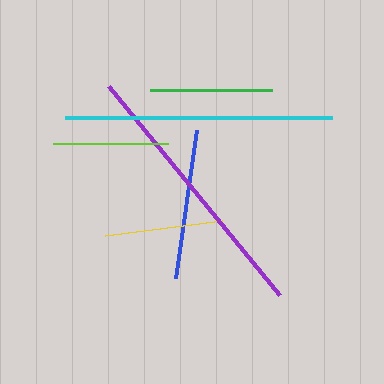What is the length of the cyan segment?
The cyan segment is approximately 267 pixels long.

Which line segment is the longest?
The purple line is the longest at approximately 270 pixels.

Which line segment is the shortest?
The lime line is the shortest at approximately 115 pixels.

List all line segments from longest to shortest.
From longest to shortest: purple, cyan, blue, green, yellow, lime.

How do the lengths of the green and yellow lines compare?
The green and yellow lines are approximately the same length.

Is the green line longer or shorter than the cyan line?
The cyan line is longer than the green line.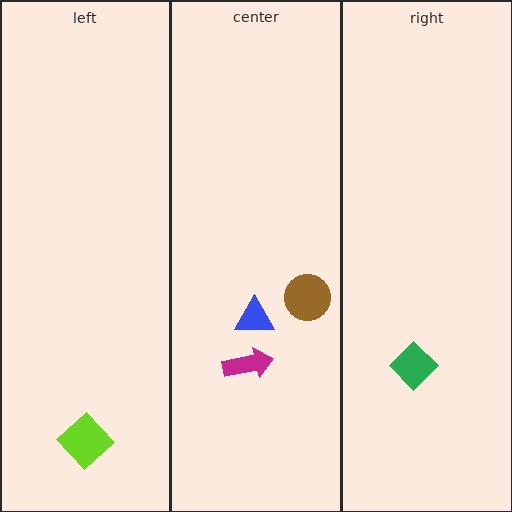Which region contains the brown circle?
The center region.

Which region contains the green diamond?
The right region.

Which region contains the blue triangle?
The center region.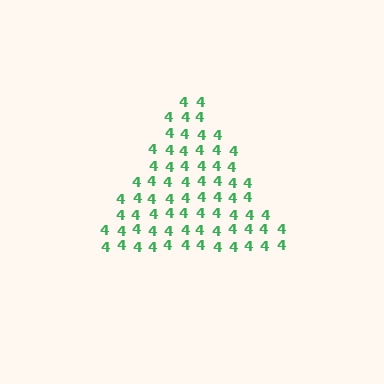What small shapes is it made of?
It is made of small digit 4's.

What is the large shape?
The large shape is a triangle.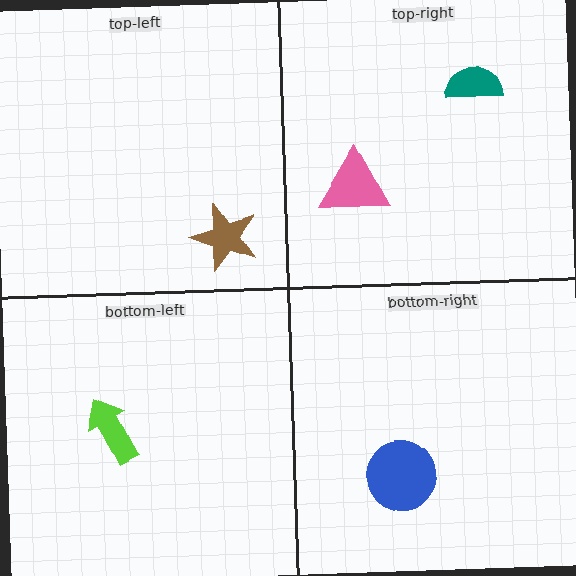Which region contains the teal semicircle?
The top-right region.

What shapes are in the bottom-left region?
The lime arrow.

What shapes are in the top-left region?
The brown star.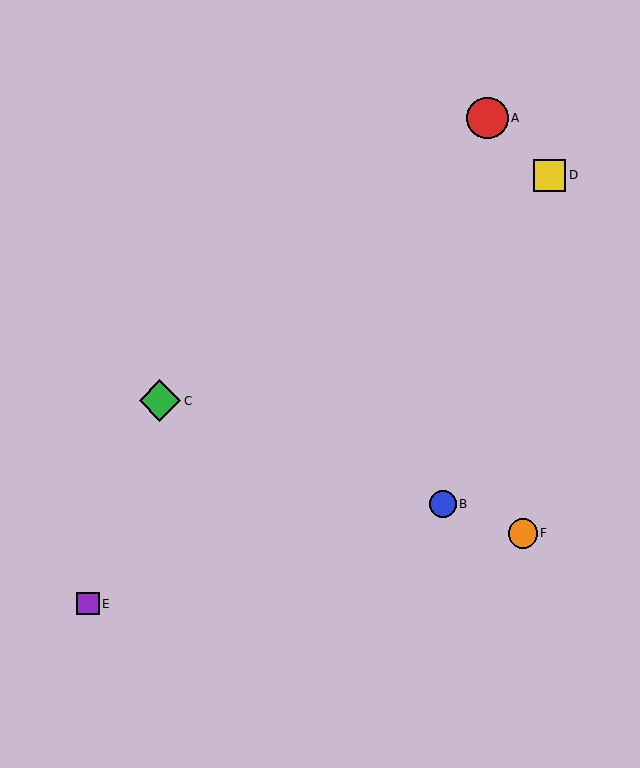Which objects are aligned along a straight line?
Objects B, C, F are aligned along a straight line.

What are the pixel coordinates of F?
Object F is at (523, 533).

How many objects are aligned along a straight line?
3 objects (B, C, F) are aligned along a straight line.